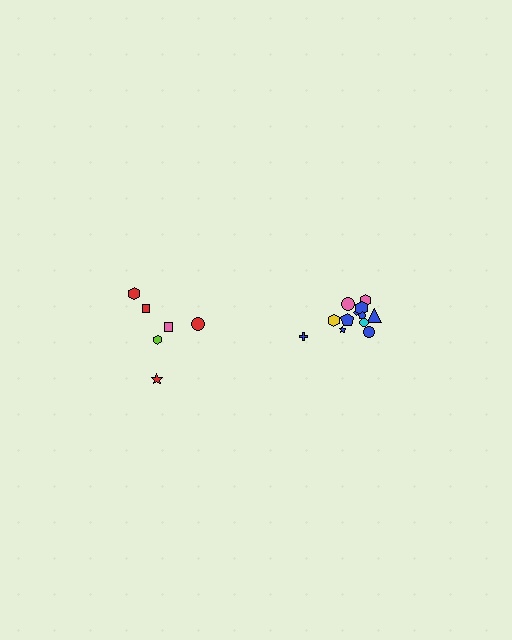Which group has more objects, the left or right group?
The right group.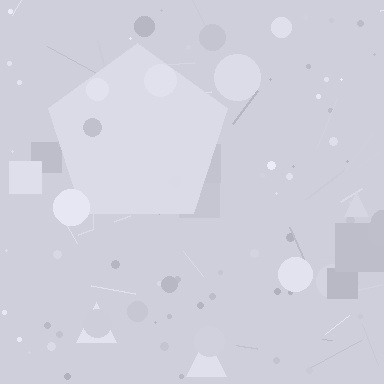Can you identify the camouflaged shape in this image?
The camouflaged shape is a pentagon.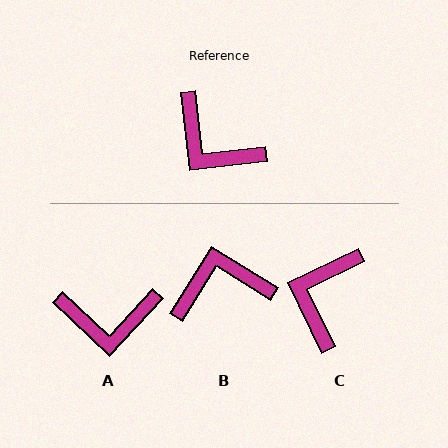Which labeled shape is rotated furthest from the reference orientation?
B, about 129 degrees away.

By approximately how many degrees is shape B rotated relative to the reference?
Approximately 129 degrees clockwise.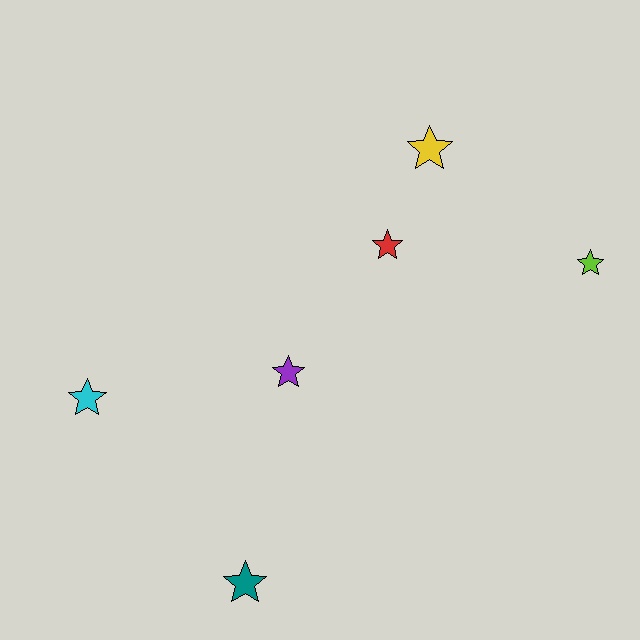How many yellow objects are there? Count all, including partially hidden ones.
There is 1 yellow object.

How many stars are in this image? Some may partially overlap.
There are 6 stars.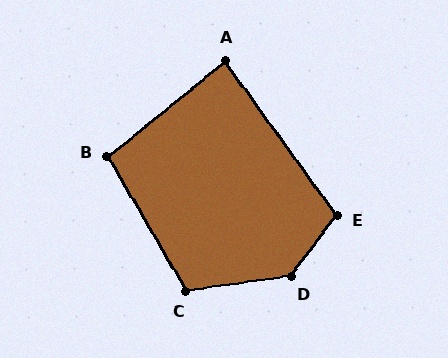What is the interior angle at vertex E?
Approximately 108 degrees (obtuse).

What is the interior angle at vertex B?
Approximately 99 degrees (obtuse).